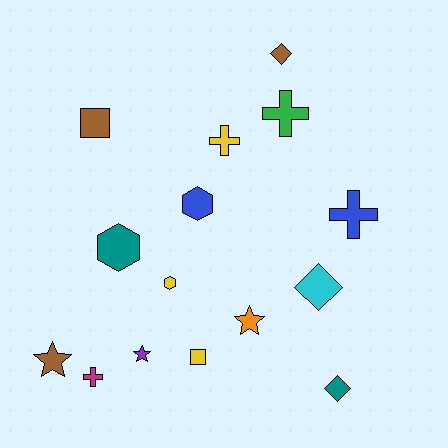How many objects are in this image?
There are 15 objects.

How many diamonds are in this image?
There are 3 diamonds.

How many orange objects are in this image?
There is 1 orange object.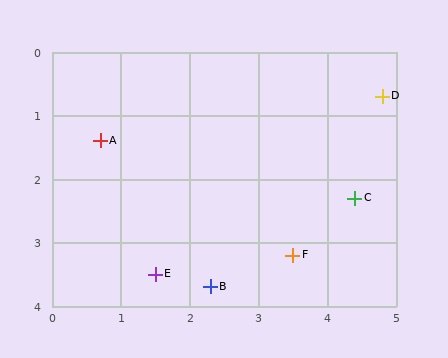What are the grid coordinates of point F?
Point F is at approximately (3.5, 3.2).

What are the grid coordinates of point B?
Point B is at approximately (2.3, 3.7).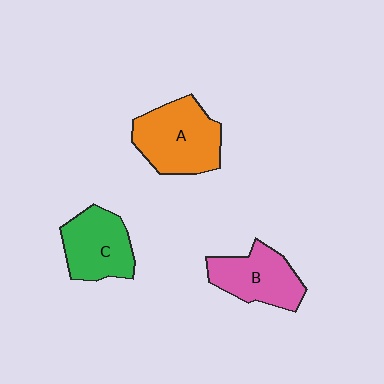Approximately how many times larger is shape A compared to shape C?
Approximately 1.2 times.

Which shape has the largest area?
Shape A (orange).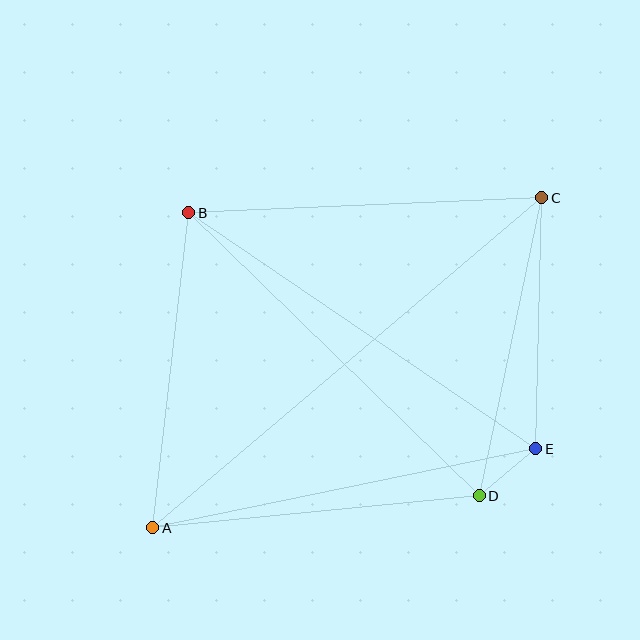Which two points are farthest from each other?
Points A and C are farthest from each other.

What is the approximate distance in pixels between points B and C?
The distance between B and C is approximately 354 pixels.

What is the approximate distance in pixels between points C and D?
The distance between C and D is approximately 305 pixels.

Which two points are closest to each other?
Points D and E are closest to each other.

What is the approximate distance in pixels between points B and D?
The distance between B and D is approximately 406 pixels.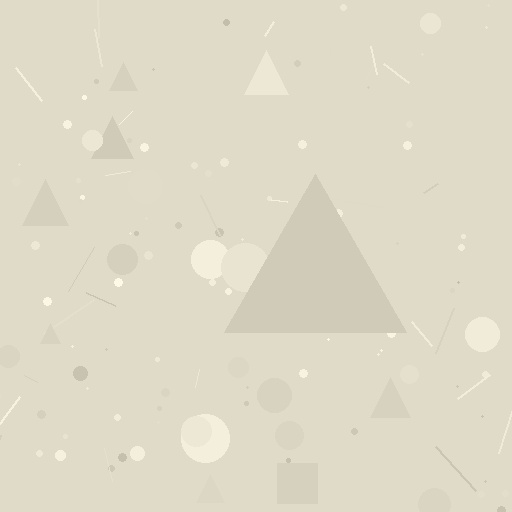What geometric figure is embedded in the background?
A triangle is embedded in the background.